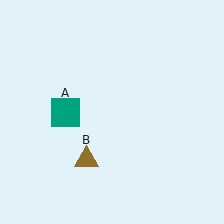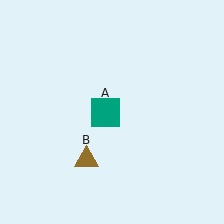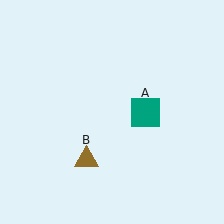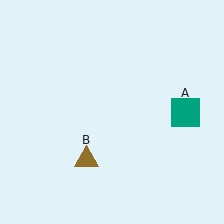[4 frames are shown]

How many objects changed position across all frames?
1 object changed position: teal square (object A).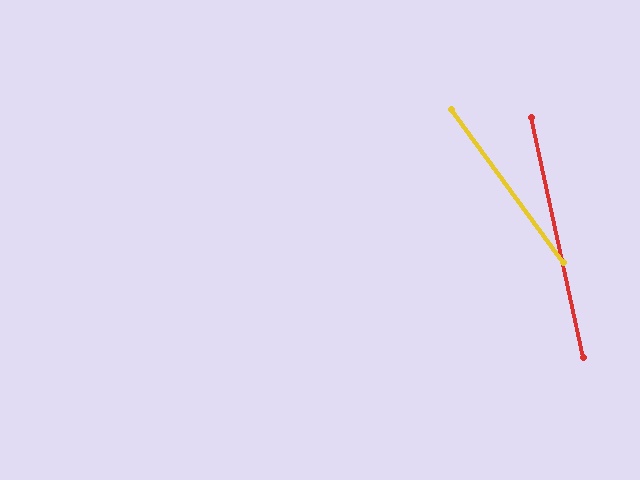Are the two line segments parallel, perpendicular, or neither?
Neither parallel nor perpendicular — they differ by about 24°.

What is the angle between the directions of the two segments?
Approximately 24 degrees.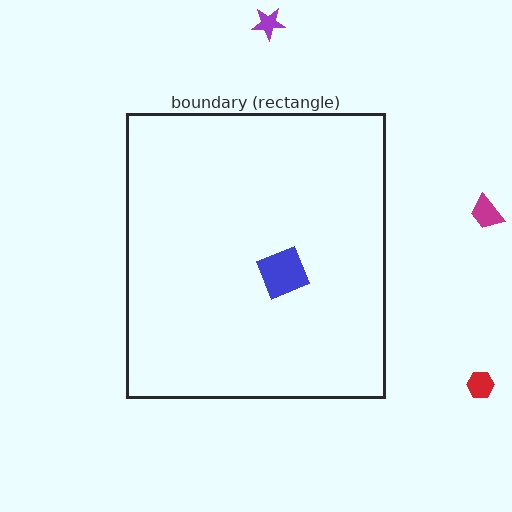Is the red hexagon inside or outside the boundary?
Outside.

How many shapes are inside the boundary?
1 inside, 3 outside.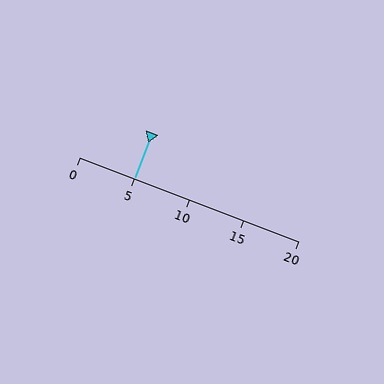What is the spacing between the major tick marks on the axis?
The major ticks are spaced 5 apart.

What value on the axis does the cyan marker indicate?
The marker indicates approximately 5.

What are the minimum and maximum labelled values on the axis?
The axis runs from 0 to 20.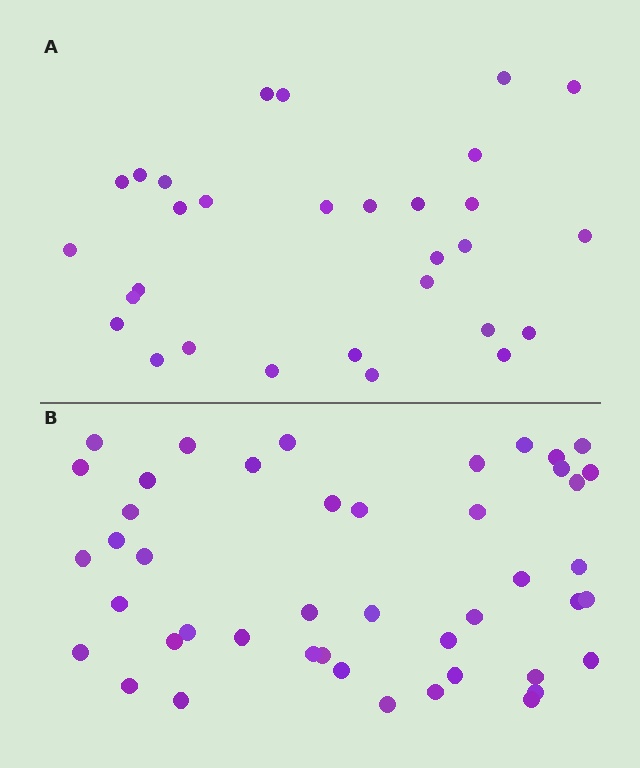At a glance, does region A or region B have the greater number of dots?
Region B (the bottom region) has more dots.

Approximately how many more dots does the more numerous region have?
Region B has approximately 15 more dots than region A.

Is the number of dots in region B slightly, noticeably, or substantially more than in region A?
Region B has substantially more. The ratio is roughly 1.5 to 1.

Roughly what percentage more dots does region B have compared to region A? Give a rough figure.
About 50% more.